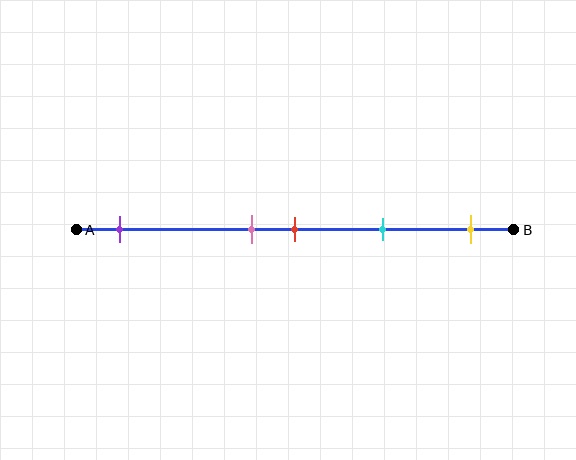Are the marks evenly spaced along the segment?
No, the marks are not evenly spaced.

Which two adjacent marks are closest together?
The pink and red marks are the closest adjacent pair.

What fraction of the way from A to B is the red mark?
The red mark is approximately 50% (0.5) of the way from A to B.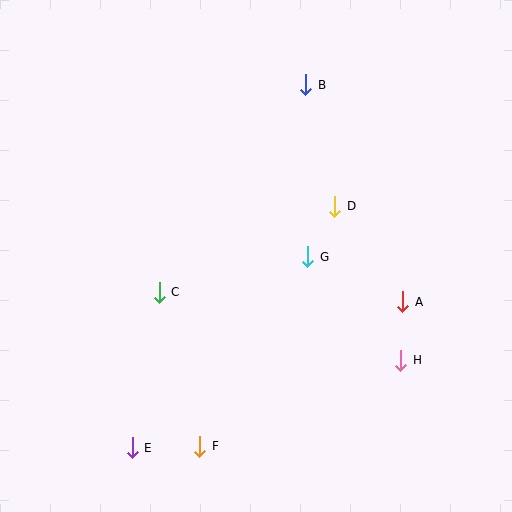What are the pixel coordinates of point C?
Point C is at (159, 292).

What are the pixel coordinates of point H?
Point H is at (401, 360).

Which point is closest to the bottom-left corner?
Point E is closest to the bottom-left corner.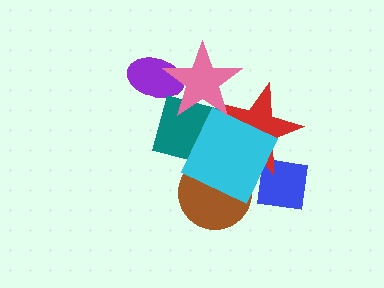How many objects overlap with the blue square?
2 objects overlap with the blue square.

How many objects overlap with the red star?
5 objects overlap with the red star.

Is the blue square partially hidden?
Yes, it is partially covered by another shape.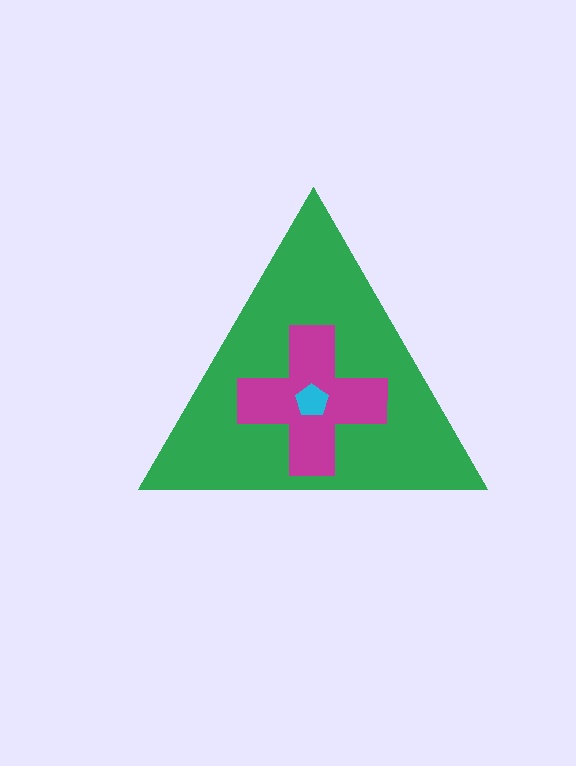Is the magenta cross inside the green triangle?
Yes.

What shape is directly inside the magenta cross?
The cyan pentagon.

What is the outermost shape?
The green triangle.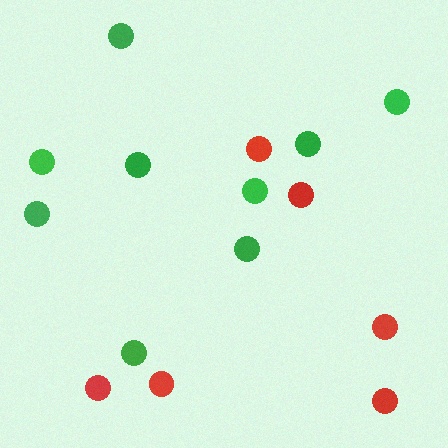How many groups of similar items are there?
There are 2 groups: one group of green circles (9) and one group of red circles (6).